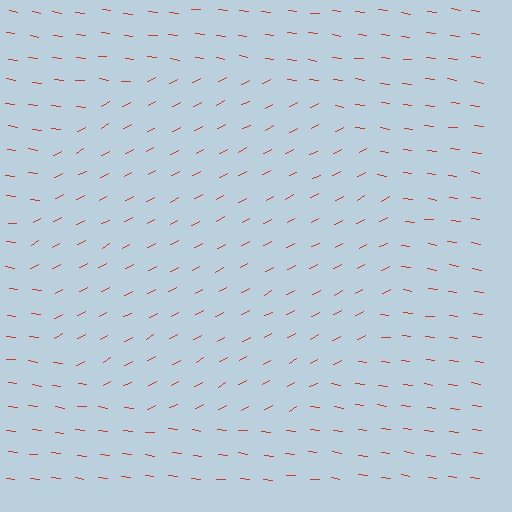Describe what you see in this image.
The image is filled with small red line segments. A circle region in the image has lines oriented differently from the surrounding lines, creating a visible texture boundary.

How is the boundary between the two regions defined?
The boundary is defined purely by a change in line orientation (approximately 35 degrees difference). All lines are the same color and thickness.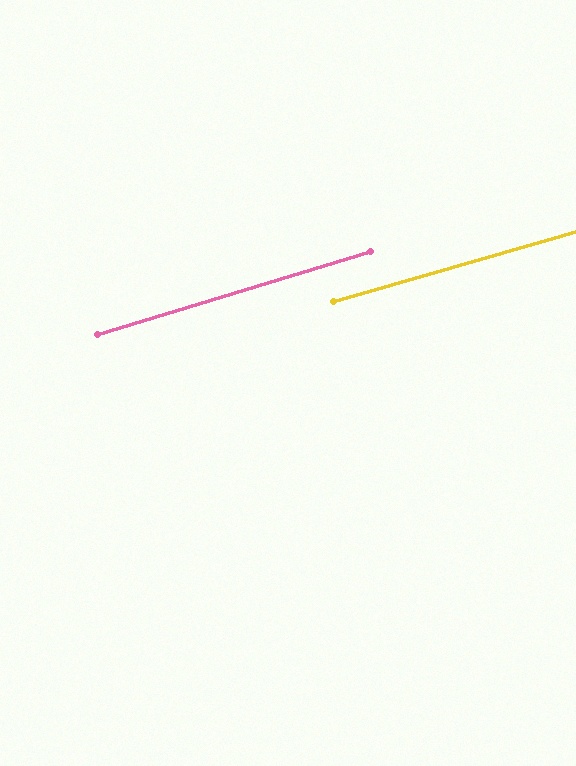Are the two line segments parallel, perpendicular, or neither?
Parallel — their directions differ by only 0.8°.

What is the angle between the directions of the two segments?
Approximately 1 degree.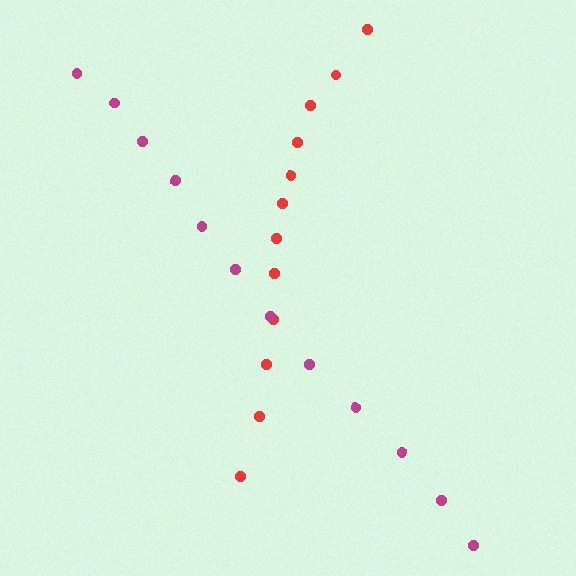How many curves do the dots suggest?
There are 2 distinct paths.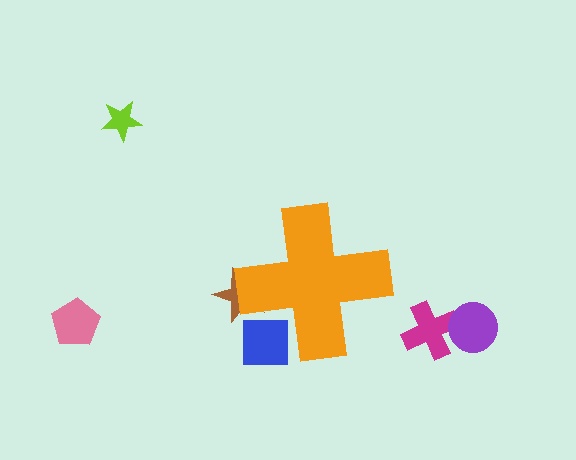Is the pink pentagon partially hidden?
No, the pink pentagon is fully visible.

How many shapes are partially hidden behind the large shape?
2 shapes are partially hidden.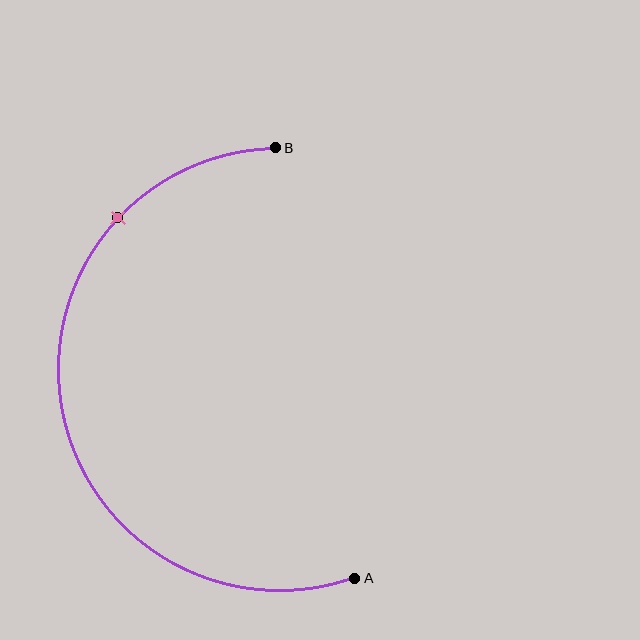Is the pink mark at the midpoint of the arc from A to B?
No. The pink mark lies on the arc but is closer to endpoint B. The arc midpoint would be at the point on the curve equidistant along the arc from both A and B.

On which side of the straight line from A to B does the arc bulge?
The arc bulges to the left of the straight line connecting A and B.